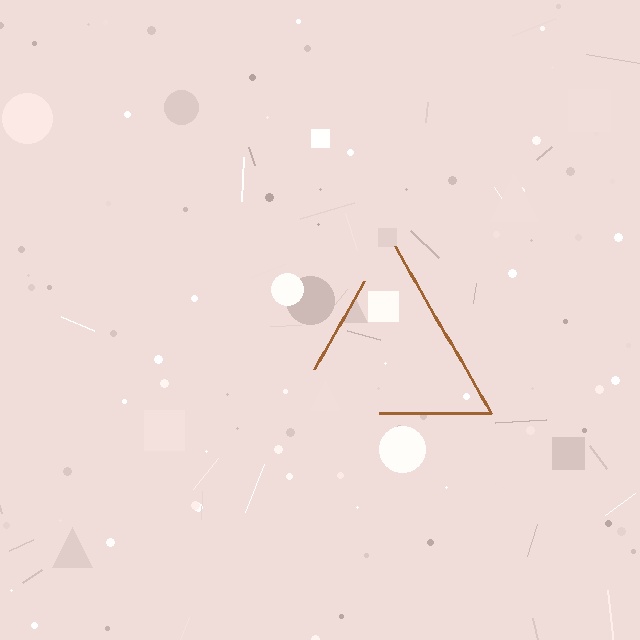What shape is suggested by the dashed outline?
The dashed outline suggests a triangle.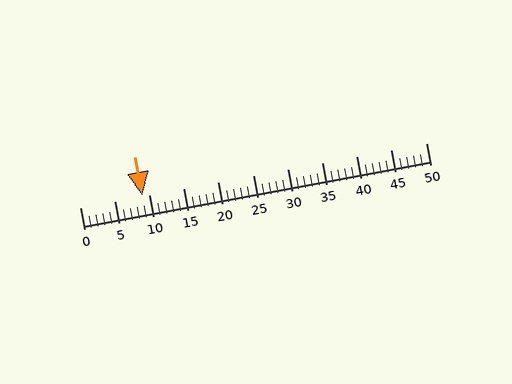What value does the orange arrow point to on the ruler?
The orange arrow points to approximately 9.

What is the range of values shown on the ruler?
The ruler shows values from 0 to 50.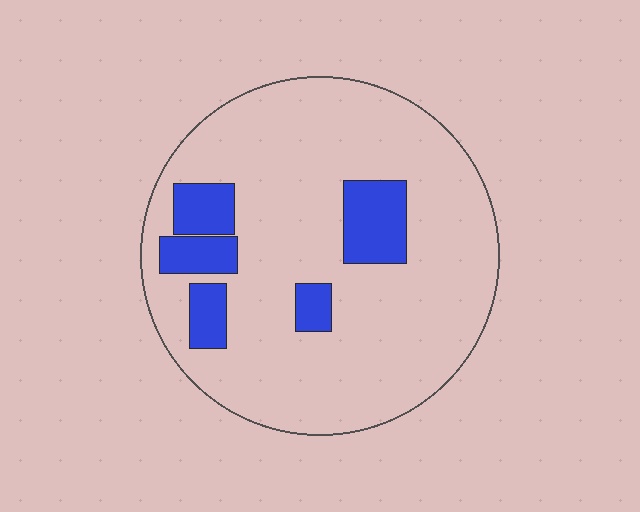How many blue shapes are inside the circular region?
5.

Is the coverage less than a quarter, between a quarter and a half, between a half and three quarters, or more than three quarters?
Less than a quarter.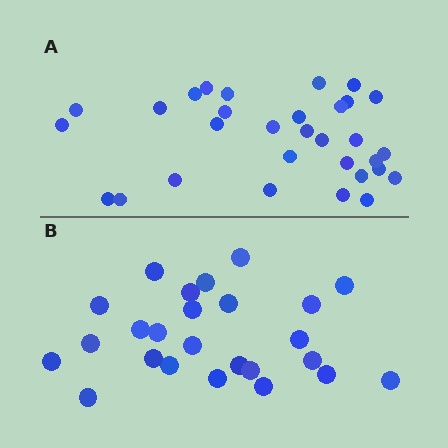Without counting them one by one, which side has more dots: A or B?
Region A (the top region) has more dots.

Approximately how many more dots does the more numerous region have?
Region A has about 6 more dots than region B.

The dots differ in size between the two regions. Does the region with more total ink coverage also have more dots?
No. Region B has more total ink coverage because its dots are larger, but region A actually contains more individual dots. Total area can be misleading — the number of items is what matters here.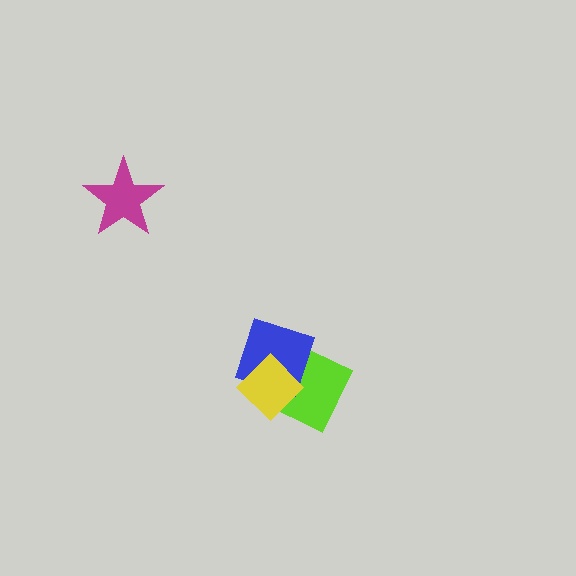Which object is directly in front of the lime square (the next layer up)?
The blue diamond is directly in front of the lime square.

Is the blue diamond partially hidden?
Yes, it is partially covered by another shape.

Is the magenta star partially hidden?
No, no other shape covers it.